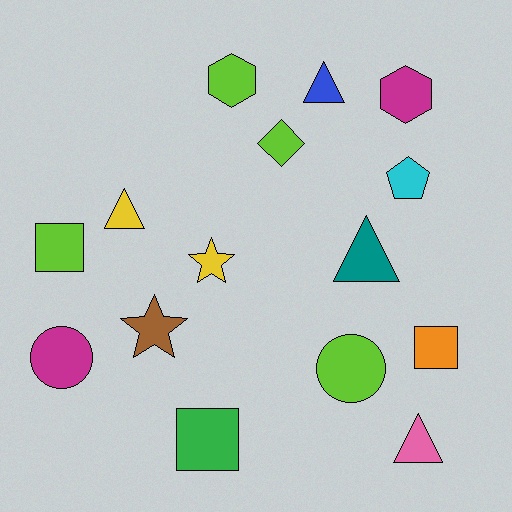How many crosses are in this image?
There are no crosses.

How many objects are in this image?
There are 15 objects.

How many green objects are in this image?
There is 1 green object.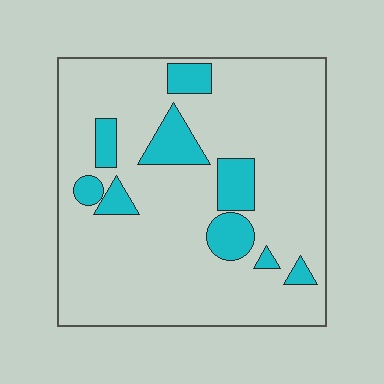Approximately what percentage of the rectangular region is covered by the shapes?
Approximately 15%.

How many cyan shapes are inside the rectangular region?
9.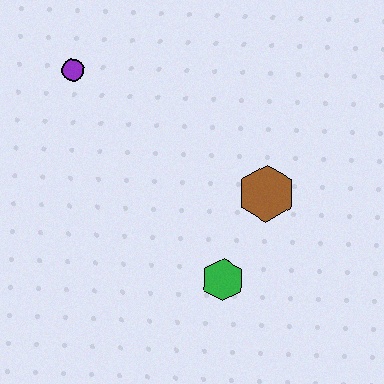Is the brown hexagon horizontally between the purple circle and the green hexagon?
No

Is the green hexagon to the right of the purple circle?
Yes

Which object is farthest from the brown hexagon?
The purple circle is farthest from the brown hexagon.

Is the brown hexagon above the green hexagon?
Yes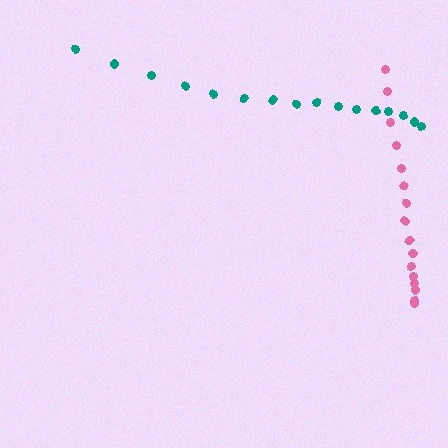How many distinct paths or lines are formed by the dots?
There are 2 distinct paths.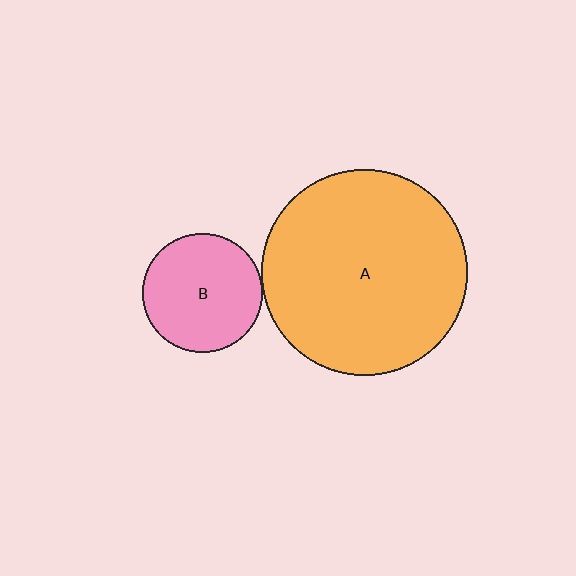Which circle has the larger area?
Circle A (orange).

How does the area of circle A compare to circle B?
Approximately 3.0 times.